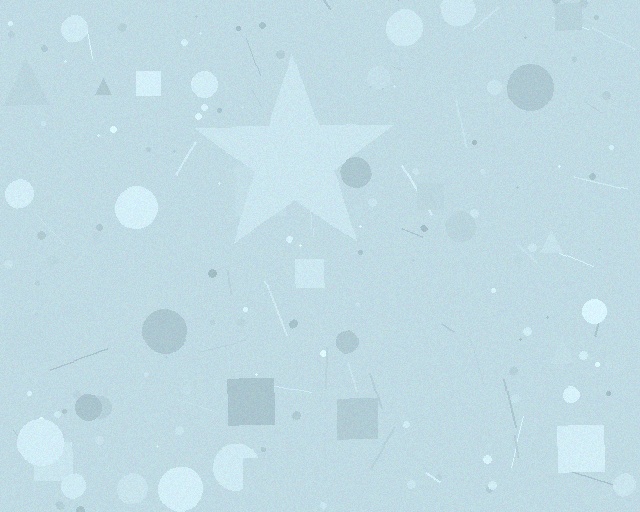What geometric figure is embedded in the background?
A star is embedded in the background.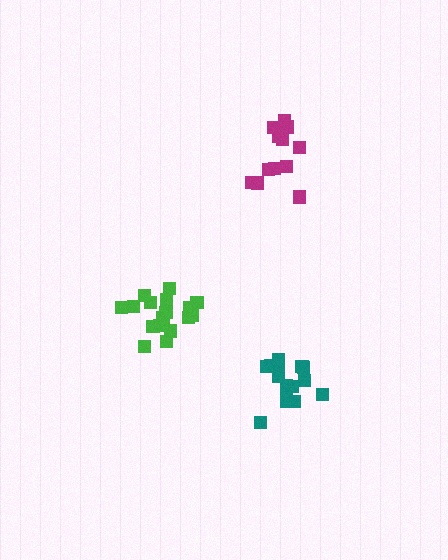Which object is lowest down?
The teal cluster is bottommost.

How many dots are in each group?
Group 1: 17 dots, Group 2: 12 dots, Group 3: 15 dots (44 total).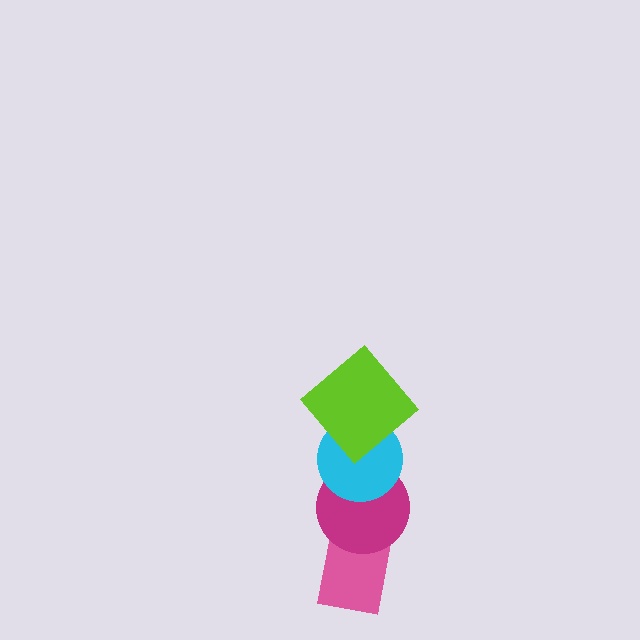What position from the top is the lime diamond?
The lime diamond is 1st from the top.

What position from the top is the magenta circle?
The magenta circle is 3rd from the top.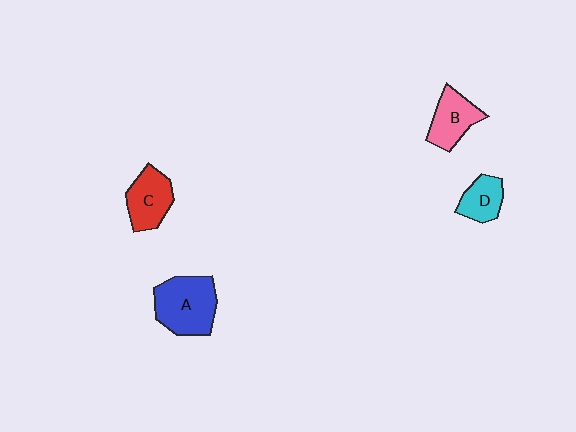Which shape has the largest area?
Shape A (blue).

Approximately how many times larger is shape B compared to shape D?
Approximately 1.3 times.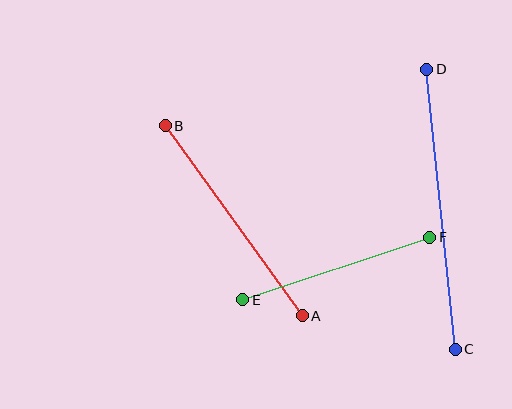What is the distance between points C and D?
The distance is approximately 282 pixels.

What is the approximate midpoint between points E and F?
The midpoint is at approximately (336, 269) pixels.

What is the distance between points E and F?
The distance is approximately 197 pixels.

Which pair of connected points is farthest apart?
Points C and D are farthest apart.